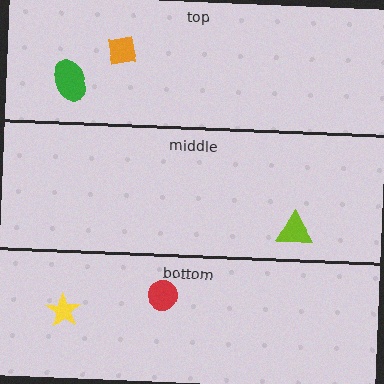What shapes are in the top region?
The orange square, the green ellipse.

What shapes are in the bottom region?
The yellow star, the red circle.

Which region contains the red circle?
The bottom region.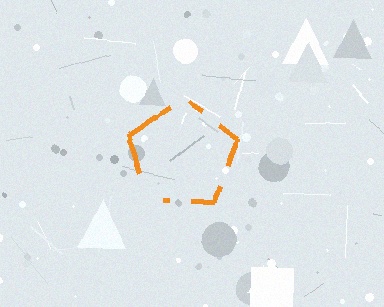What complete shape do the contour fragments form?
The contour fragments form a pentagon.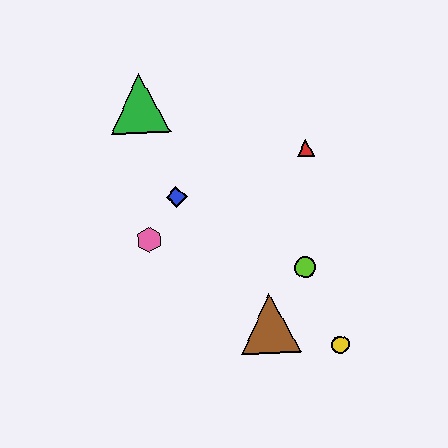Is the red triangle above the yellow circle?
Yes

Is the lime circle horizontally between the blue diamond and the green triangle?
No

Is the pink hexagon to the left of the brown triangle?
Yes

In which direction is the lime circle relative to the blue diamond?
The lime circle is to the right of the blue diamond.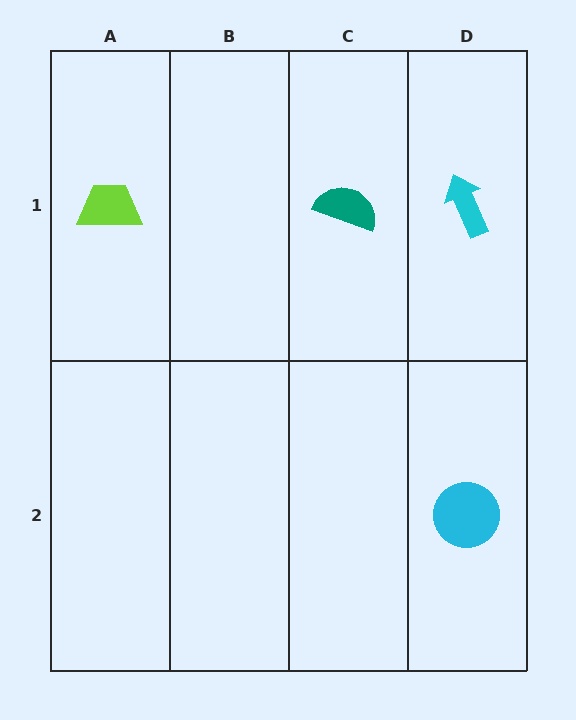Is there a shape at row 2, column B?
No, that cell is empty.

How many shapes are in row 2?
1 shape.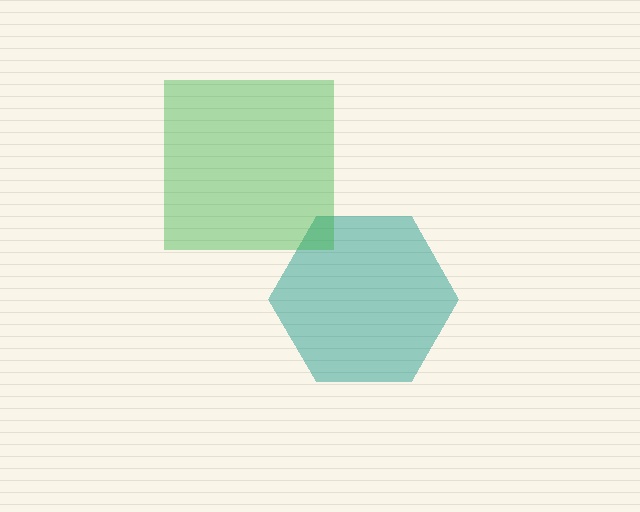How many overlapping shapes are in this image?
There are 2 overlapping shapes in the image.